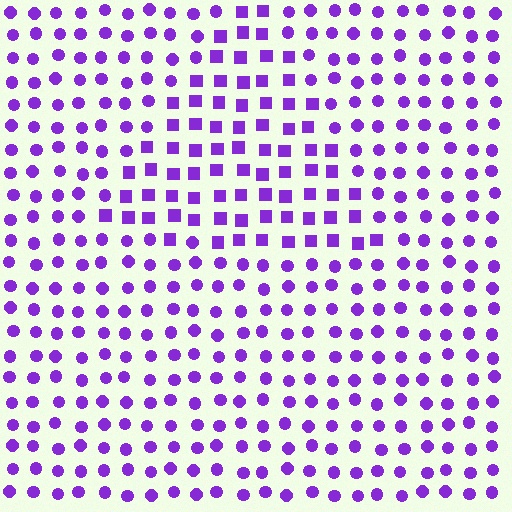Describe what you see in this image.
The image is filled with small purple elements arranged in a uniform grid. A triangle-shaped region contains squares, while the surrounding area contains circles. The boundary is defined purely by the change in element shape.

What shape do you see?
I see a triangle.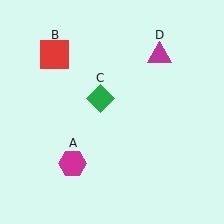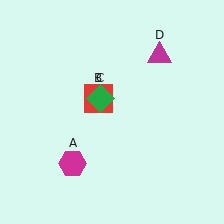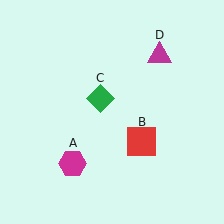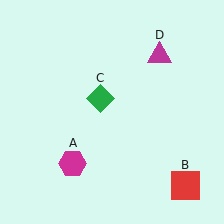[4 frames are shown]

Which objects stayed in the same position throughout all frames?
Magenta hexagon (object A) and green diamond (object C) and magenta triangle (object D) remained stationary.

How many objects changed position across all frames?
1 object changed position: red square (object B).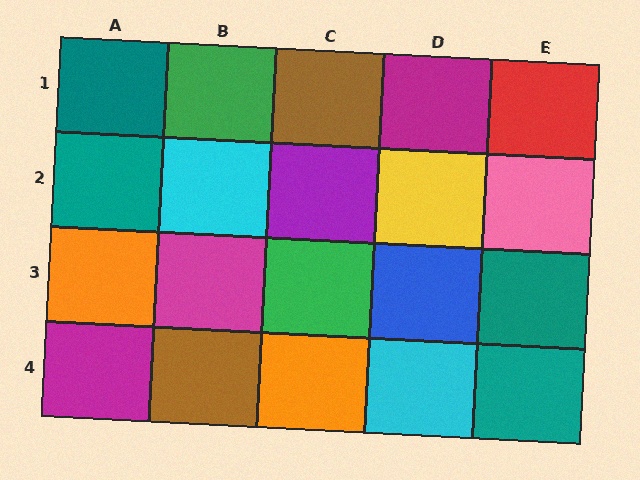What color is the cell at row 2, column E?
Pink.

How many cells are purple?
1 cell is purple.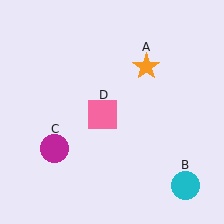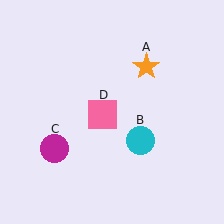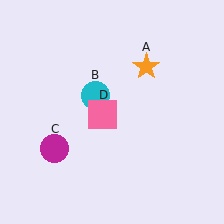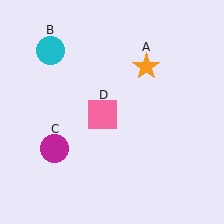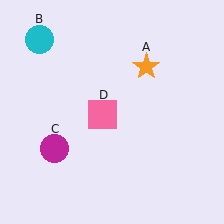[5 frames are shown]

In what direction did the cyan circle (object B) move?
The cyan circle (object B) moved up and to the left.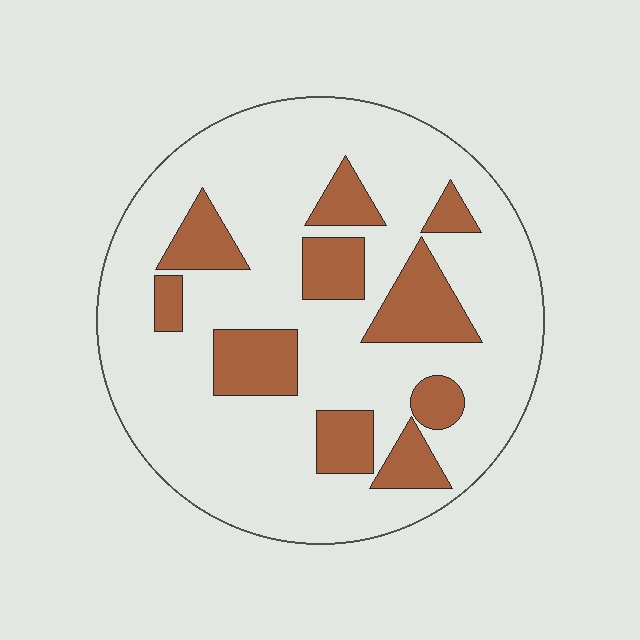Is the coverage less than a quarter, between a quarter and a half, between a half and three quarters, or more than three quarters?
Less than a quarter.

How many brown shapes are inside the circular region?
10.